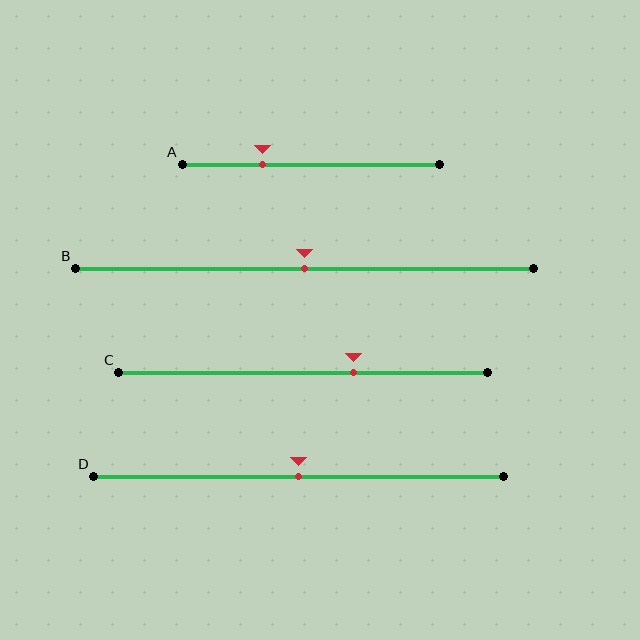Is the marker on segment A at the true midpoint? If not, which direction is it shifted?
No, the marker on segment A is shifted to the left by about 19% of the segment length.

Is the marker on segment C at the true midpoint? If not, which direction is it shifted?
No, the marker on segment C is shifted to the right by about 14% of the segment length.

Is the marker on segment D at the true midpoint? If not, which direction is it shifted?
Yes, the marker on segment D is at the true midpoint.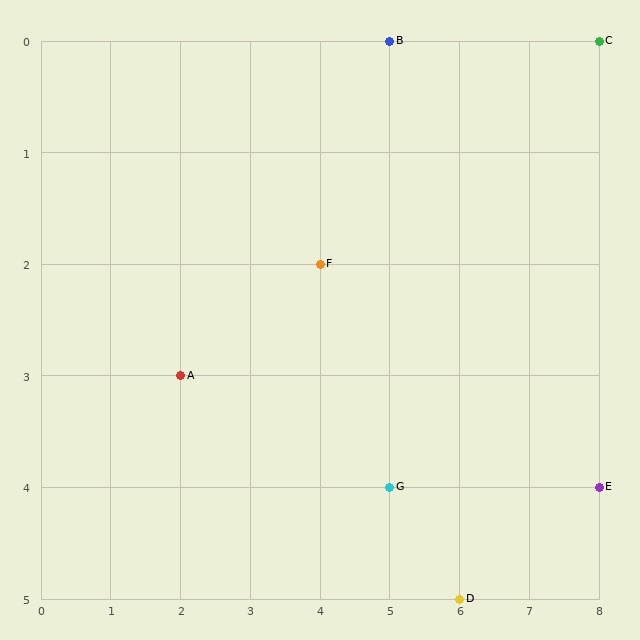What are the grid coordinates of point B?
Point B is at grid coordinates (5, 0).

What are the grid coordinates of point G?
Point G is at grid coordinates (5, 4).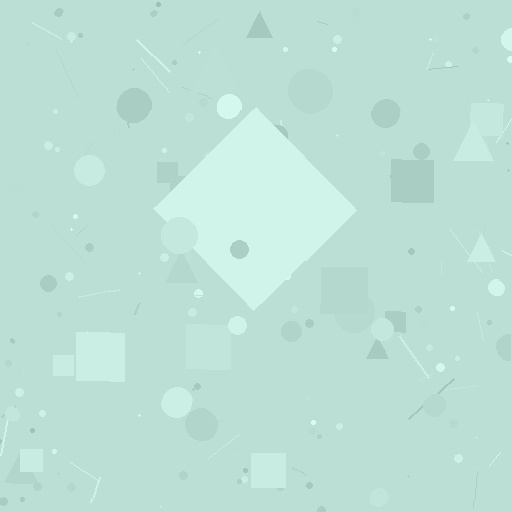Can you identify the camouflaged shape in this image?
The camouflaged shape is a diamond.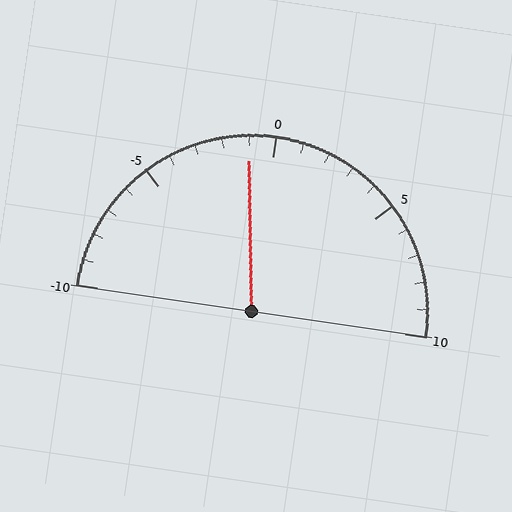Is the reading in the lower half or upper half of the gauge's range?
The reading is in the lower half of the range (-10 to 10).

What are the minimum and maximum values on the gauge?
The gauge ranges from -10 to 10.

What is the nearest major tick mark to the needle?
The nearest major tick mark is 0.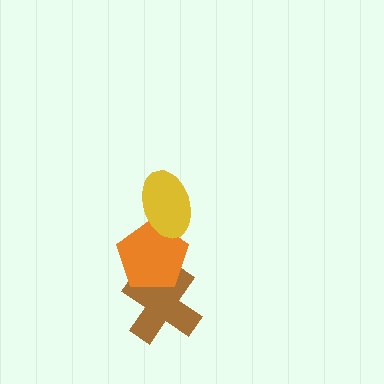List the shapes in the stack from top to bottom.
From top to bottom: the yellow ellipse, the orange pentagon, the brown cross.